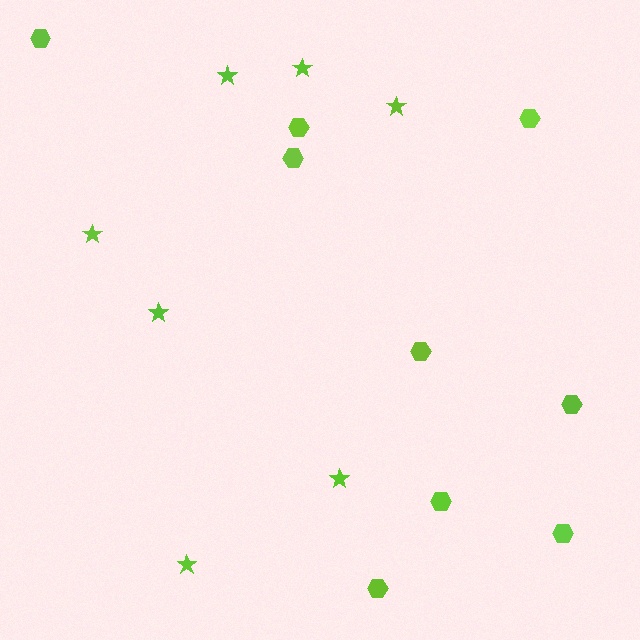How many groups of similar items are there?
There are 2 groups: one group of hexagons (9) and one group of stars (7).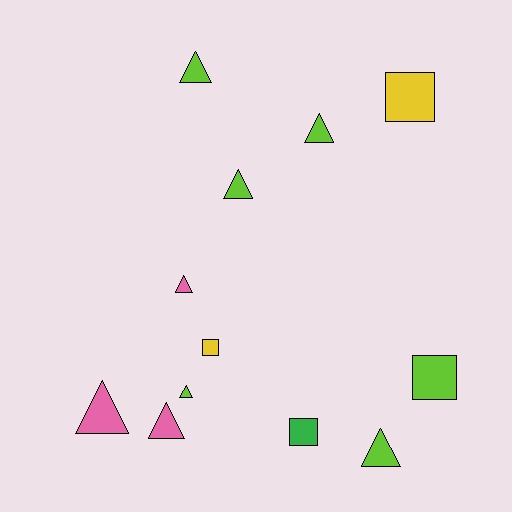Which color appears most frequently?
Lime, with 6 objects.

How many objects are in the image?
There are 12 objects.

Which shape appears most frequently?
Triangle, with 8 objects.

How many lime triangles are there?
There are 5 lime triangles.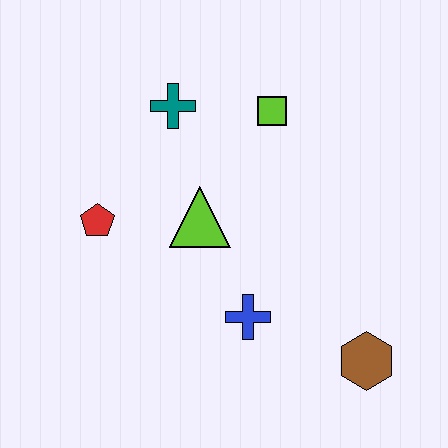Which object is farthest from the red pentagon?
The brown hexagon is farthest from the red pentagon.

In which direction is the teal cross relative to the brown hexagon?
The teal cross is above the brown hexagon.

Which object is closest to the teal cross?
The lime square is closest to the teal cross.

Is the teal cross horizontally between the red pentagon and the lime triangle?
Yes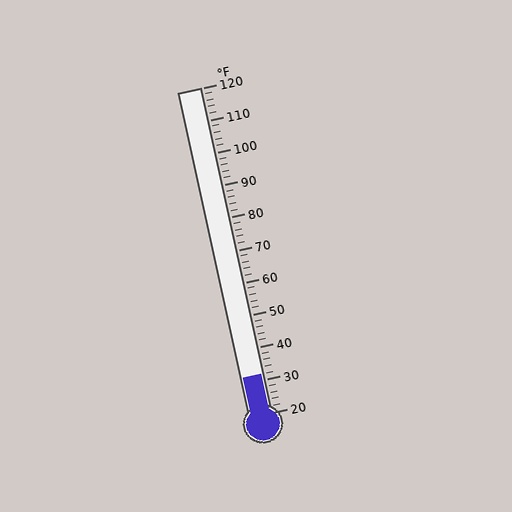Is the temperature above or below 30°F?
The temperature is above 30°F.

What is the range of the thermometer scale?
The thermometer scale ranges from 20°F to 120°F.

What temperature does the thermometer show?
The thermometer shows approximately 32°F.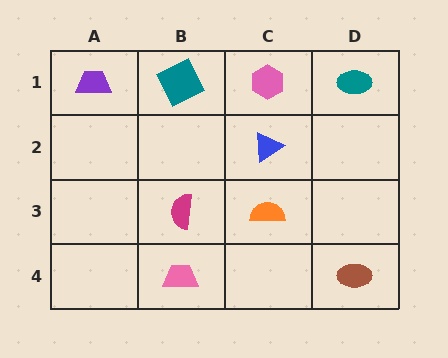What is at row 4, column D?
A brown ellipse.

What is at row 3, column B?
A magenta semicircle.